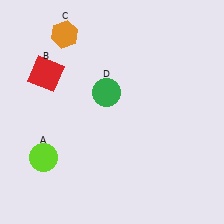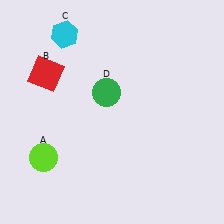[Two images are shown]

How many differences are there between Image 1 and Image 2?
There is 1 difference between the two images.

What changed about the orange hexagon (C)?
In Image 1, C is orange. In Image 2, it changed to cyan.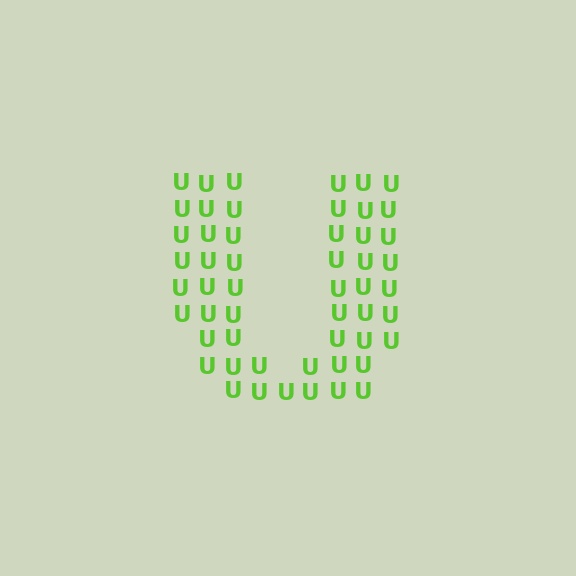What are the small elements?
The small elements are letter U's.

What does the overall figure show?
The overall figure shows the letter U.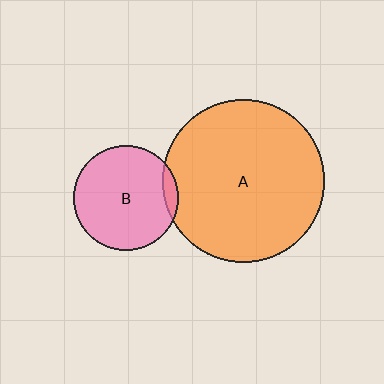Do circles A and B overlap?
Yes.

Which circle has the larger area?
Circle A (orange).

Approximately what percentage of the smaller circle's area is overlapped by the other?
Approximately 5%.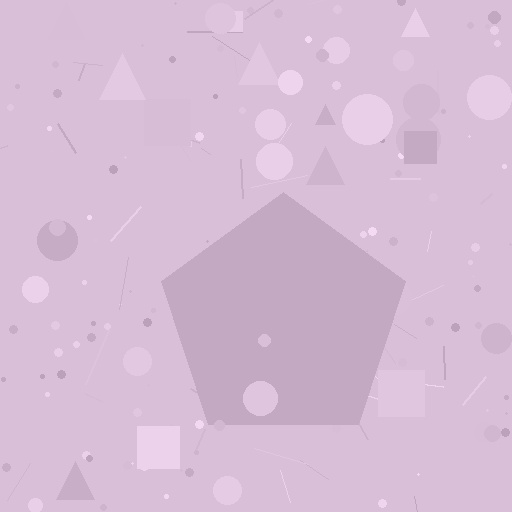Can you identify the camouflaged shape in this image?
The camouflaged shape is a pentagon.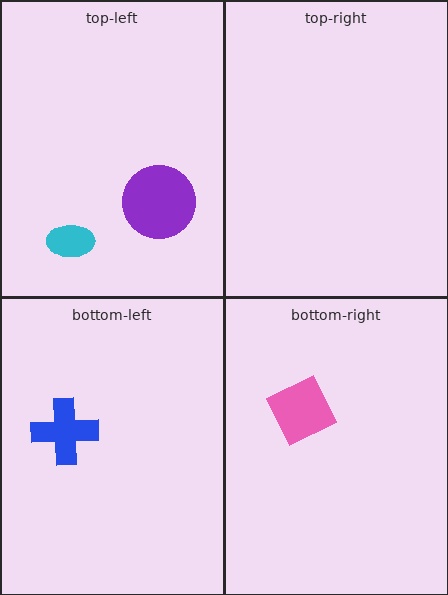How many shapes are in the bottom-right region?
1.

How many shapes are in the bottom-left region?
1.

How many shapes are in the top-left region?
2.